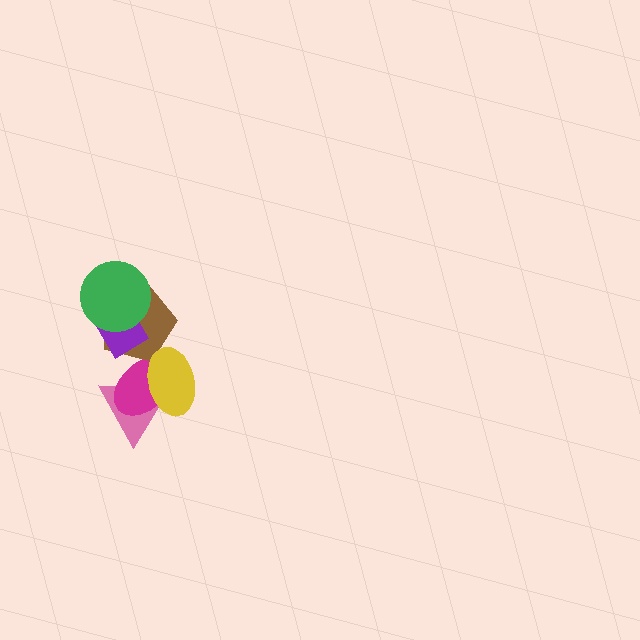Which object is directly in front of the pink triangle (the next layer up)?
The magenta ellipse is directly in front of the pink triangle.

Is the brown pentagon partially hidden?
Yes, it is partially covered by another shape.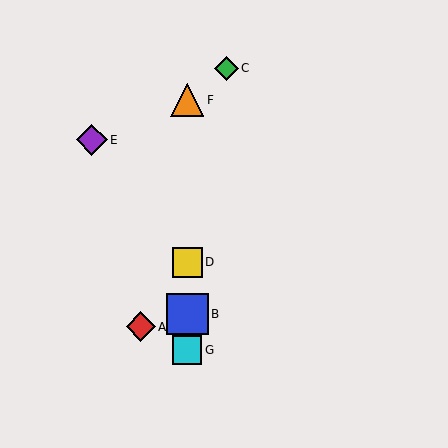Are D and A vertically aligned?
No, D is at x≈187 and A is at x≈141.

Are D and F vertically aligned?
Yes, both are at x≈187.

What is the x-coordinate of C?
Object C is at x≈227.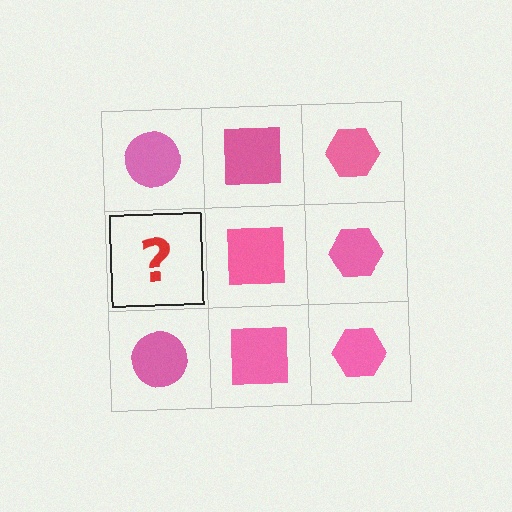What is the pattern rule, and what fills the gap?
The rule is that each column has a consistent shape. The gap should be filled with a pink circle.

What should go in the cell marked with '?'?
The missing cell should contain a pink circle.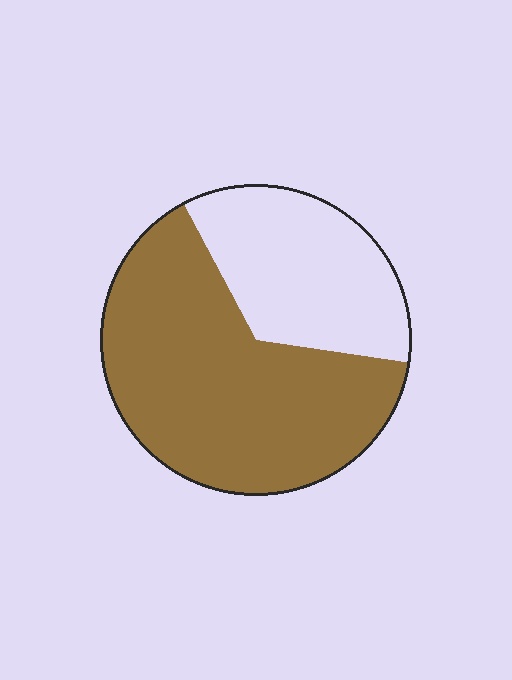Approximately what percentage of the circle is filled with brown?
Approximately 65%.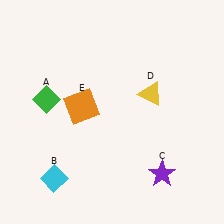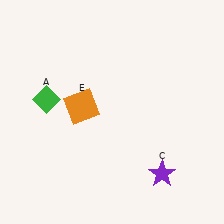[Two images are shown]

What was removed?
The yellow triangle (D), the cyan diamond (B) were removed in Image 2.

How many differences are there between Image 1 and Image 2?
There are 2 differences between the two images.